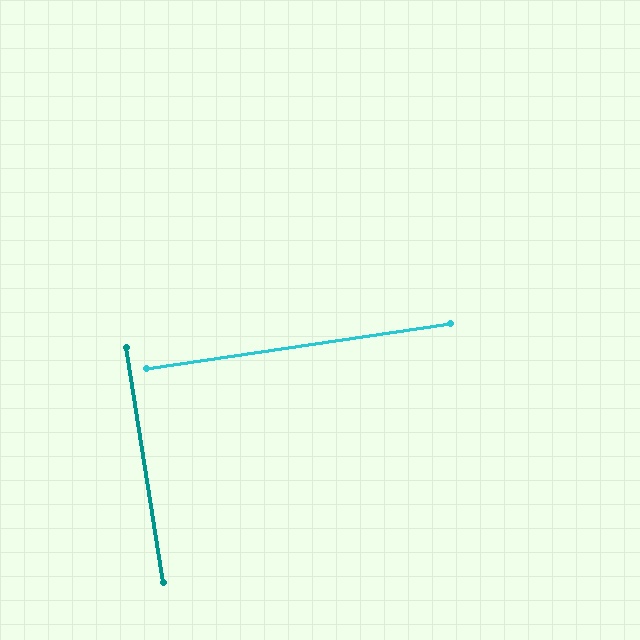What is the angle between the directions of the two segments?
Approximately 90 degrees.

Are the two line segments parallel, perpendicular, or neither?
Perpendicular — they meet at approximately 90°.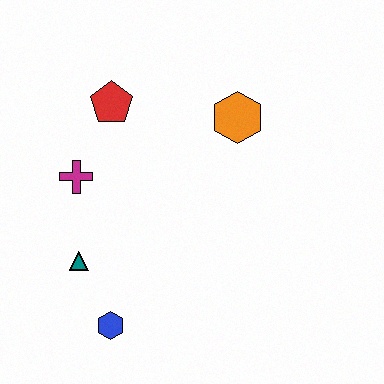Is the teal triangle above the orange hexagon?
No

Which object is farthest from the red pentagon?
The blue hexagon is farthest from the red pentagon.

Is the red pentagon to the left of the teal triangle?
No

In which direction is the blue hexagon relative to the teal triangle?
The blue hexagon is below the teal triangle.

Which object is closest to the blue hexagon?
The teal triangle is closest to the blue hexagon.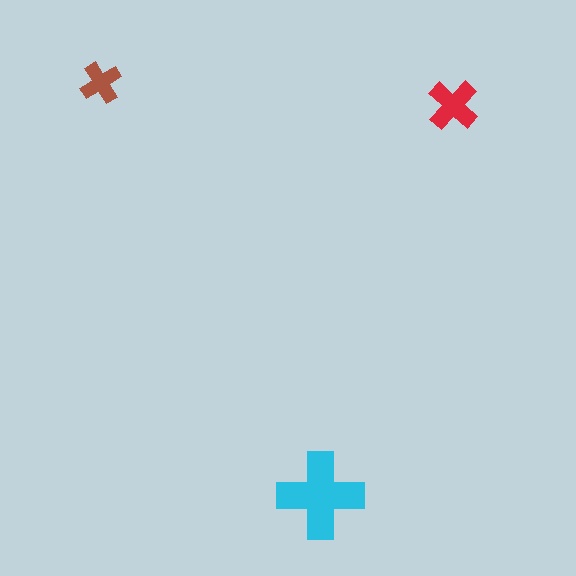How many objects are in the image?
There are 3 objects in the image.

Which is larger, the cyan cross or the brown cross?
The cyan one.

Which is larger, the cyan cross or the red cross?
The cyan one.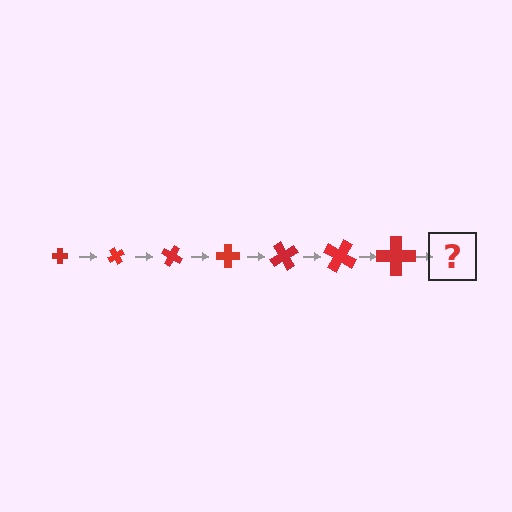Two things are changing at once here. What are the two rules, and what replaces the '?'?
The two rules are that the cross grows larger each step and it rotates 60 degrees each step. The '?' should be a cross, larger than the previous one and rotated 420 degrees from the start.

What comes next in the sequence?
The next element should be a cross, larger than the previous one and rotated 420 degrees from the start.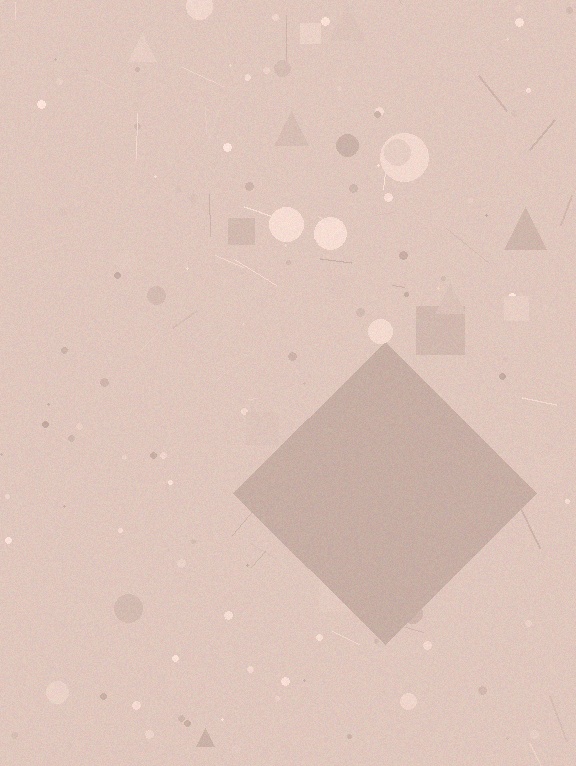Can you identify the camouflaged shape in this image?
The camouflaged shape is a diamond.